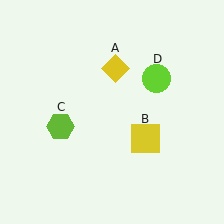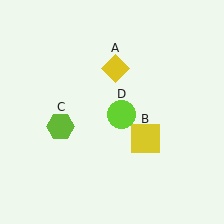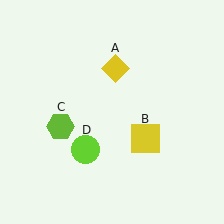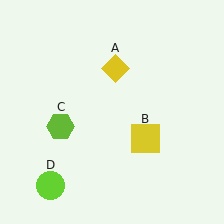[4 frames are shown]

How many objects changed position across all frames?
1 object changed position: lime circle (object D).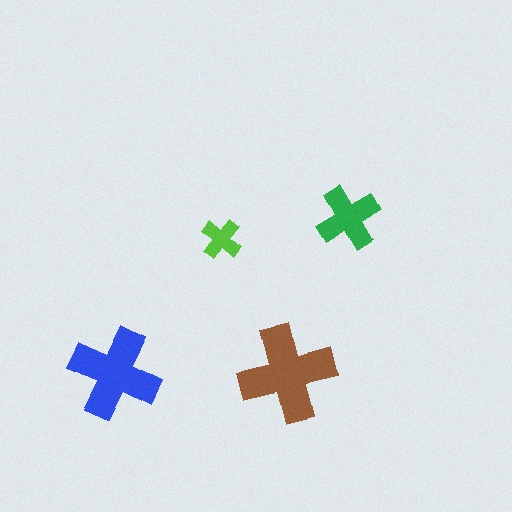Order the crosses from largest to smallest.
the brown one, the blue one, the green one, the lime one.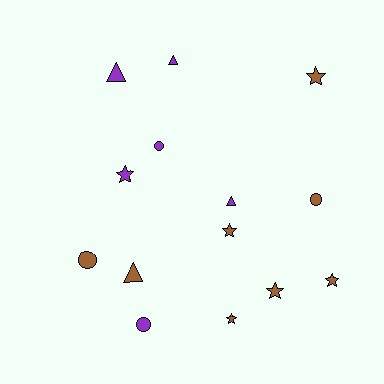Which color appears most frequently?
Brown, with 8 objects.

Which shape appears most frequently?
Star, with 6 objects.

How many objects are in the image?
There are 14 objects.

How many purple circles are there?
There are 2 purple circles.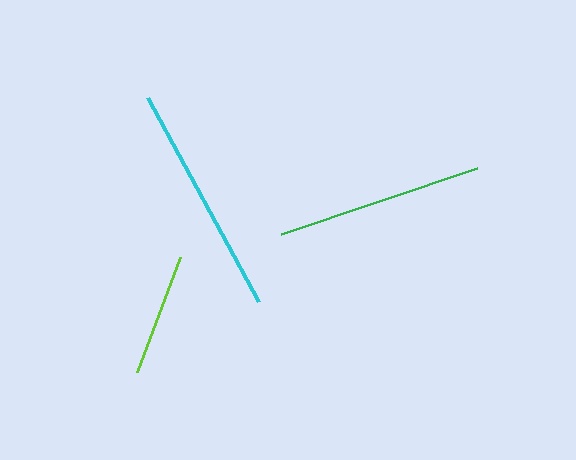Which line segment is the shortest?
The lime line is the shortest at approximately 122 pixels.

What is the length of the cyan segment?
The cyan segment is approximately 232 pixels long.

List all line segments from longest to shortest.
From longest to shortest: cyan, green, lime.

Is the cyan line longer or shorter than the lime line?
The cyan line is longer than the lime line.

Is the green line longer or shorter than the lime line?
The green line is longer than the lime line.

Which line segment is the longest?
The cyan line is the longest at approximately 232 pixels.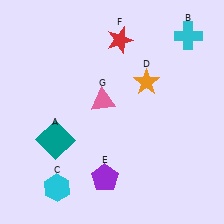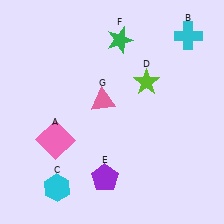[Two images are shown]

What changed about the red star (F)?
In Image 1, F is red. In Image 2, it changed to green.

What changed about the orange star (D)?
In Image 1, D is orange. In Image 2, it changed to lime.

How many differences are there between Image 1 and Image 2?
There are 3 differences between the two images.